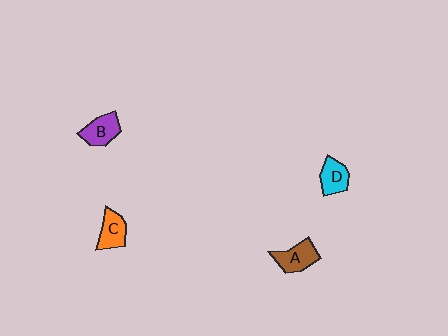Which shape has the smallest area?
Shape D (cyan).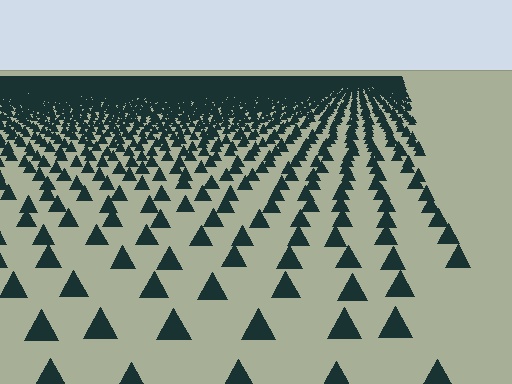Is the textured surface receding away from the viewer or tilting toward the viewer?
The surface is receding away from the viewer. Texture elements get smaller and denser toward the top.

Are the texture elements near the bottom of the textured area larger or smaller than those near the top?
Larger. Near the bottom, elements are closer to the viewer and appear at a bigger on-screen size.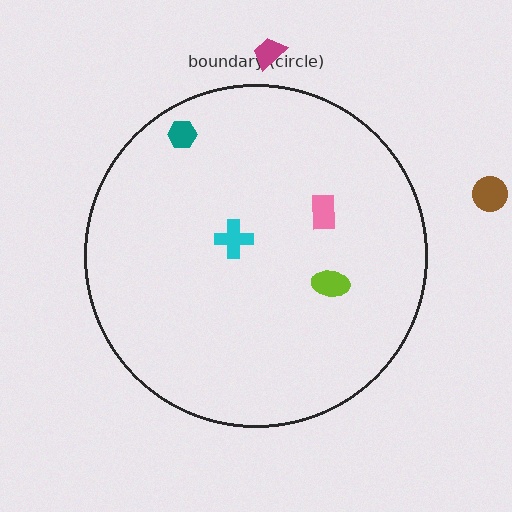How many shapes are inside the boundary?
4 inside, 2 outside.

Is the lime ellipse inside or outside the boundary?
Inside.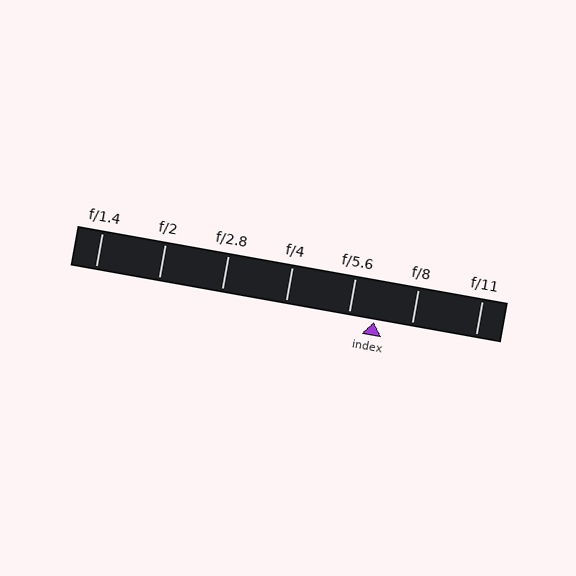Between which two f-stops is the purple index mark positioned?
The index mark is between f/5.6 and f/8.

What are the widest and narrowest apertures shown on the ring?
The widest aperture shown is f/1.4 and the narrowest is f/11.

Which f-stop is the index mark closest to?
The index mark is closest to f/5.6.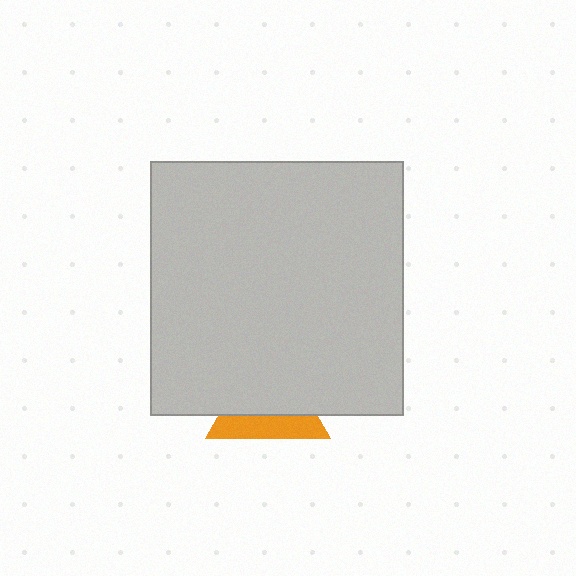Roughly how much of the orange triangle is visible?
A small part of it is visible (roughly 39%).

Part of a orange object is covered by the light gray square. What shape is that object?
It is a triangle.